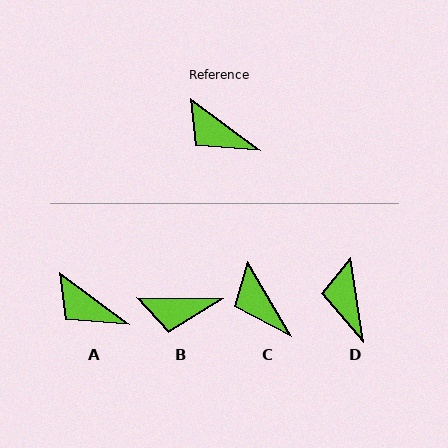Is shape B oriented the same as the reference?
No, it is off by about 36 degrees.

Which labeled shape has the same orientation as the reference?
A.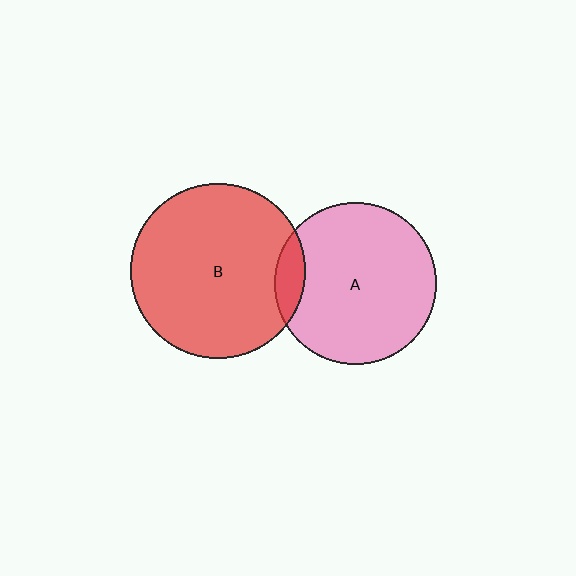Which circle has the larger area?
Circle B (red).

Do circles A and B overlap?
Yes.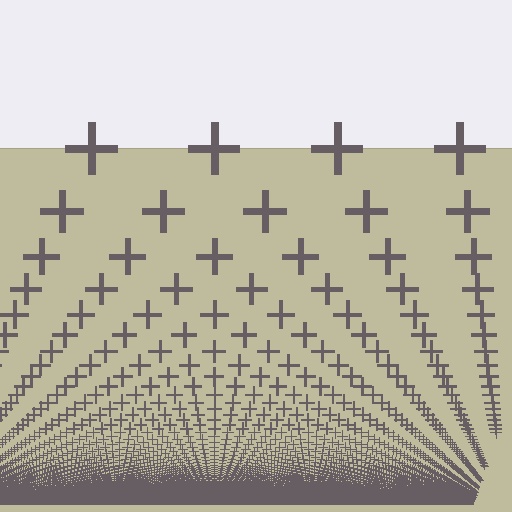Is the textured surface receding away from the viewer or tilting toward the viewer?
The surface appears to tilt toward the viewer. Texture elements get larger and sparser toward the top.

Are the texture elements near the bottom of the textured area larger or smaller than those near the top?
Smaller. The gradient is inverted — elements near the bottom are smaller and denser.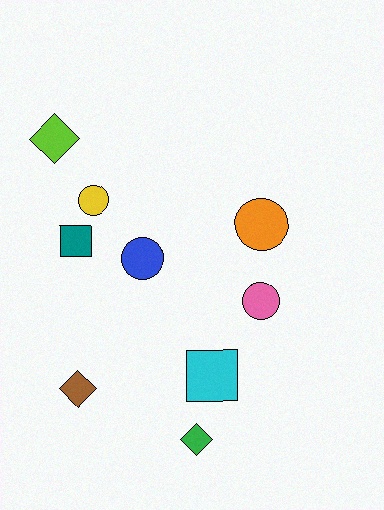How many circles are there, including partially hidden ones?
There are 4 circles.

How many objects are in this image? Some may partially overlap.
There are 9 objects.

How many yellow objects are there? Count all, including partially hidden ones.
There is 1 yellow object.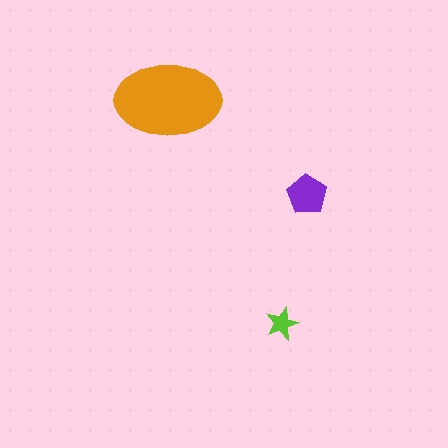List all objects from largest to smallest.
The orange ellipse, the purple pentagon, the lime star.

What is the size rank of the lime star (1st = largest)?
3rd.